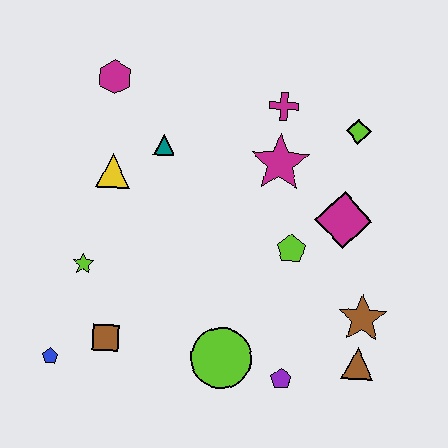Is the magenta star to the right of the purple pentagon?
No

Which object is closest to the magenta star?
The magenta cross is closest to the magenta star.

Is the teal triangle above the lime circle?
Yes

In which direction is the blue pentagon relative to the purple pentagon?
The blue pentagon is to the left of the purple pentagon.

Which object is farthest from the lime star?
The lime diamond is farthest from the lime star.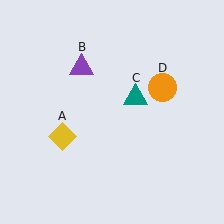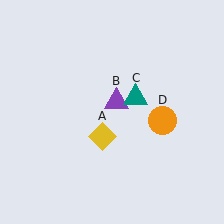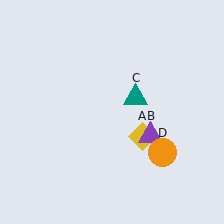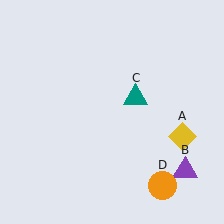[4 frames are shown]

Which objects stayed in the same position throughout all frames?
Teal triangle (object C) remained stationary.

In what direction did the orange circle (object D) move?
The orange circle (object D) moved down.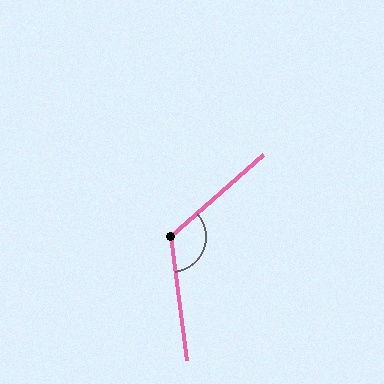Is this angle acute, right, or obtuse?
It is obtuse.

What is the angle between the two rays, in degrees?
Approximately 124 degrees.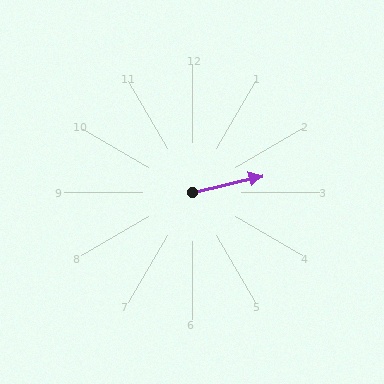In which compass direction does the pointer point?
East.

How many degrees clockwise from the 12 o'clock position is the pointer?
Approximately 77 degrees.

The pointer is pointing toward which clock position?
Roughly 3 o'clock.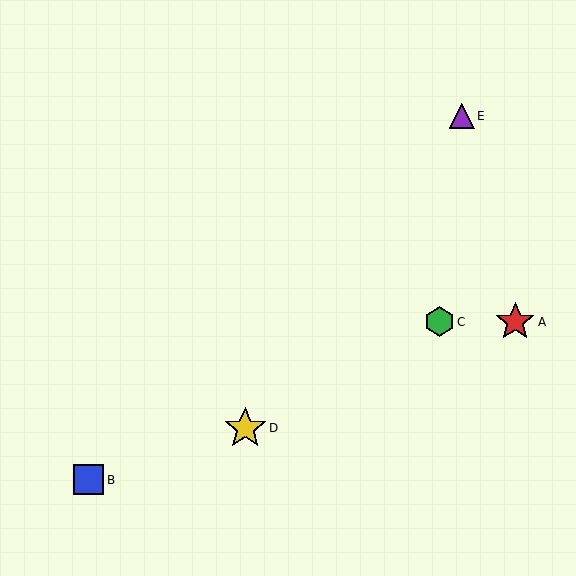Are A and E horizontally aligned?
No, A is at y≈322 and E is at y≈116.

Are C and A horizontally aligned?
Yes, both are at y≈322.